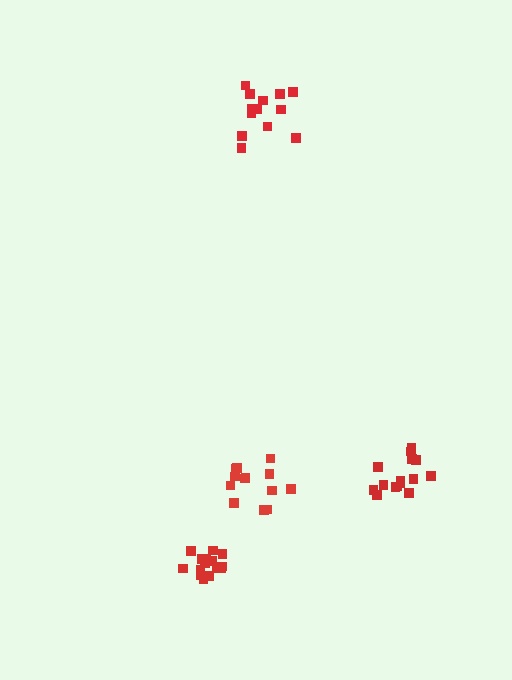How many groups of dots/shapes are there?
There are 4 groups.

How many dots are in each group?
Group 1: 15 dots, Group 2: 13 dots, Group 3: 13 dots, Group 4: 15 dots (56 total).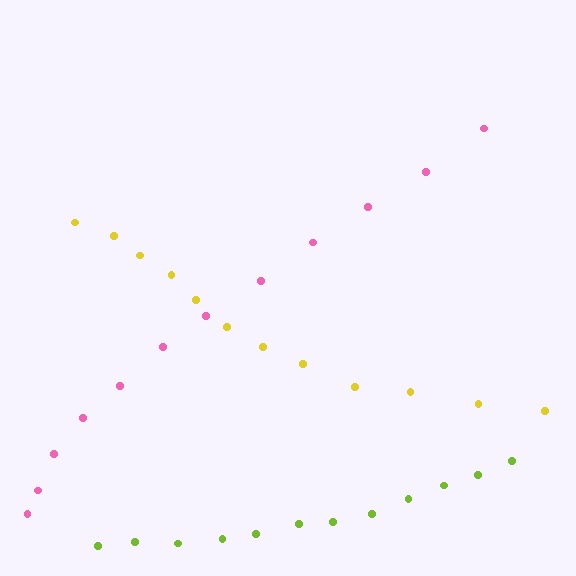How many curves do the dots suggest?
There are 3 distinct paths.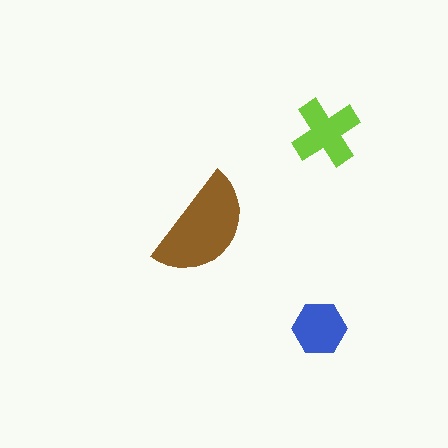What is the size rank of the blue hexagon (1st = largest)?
3rd.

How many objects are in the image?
There are 3 objects in the image.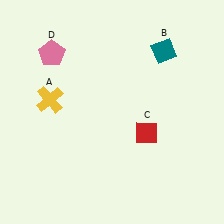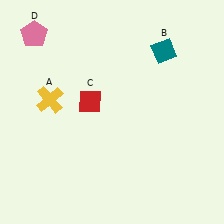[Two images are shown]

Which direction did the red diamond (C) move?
The red diamond (C) moved left.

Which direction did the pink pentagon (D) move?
The pink pentagon (D) moved up.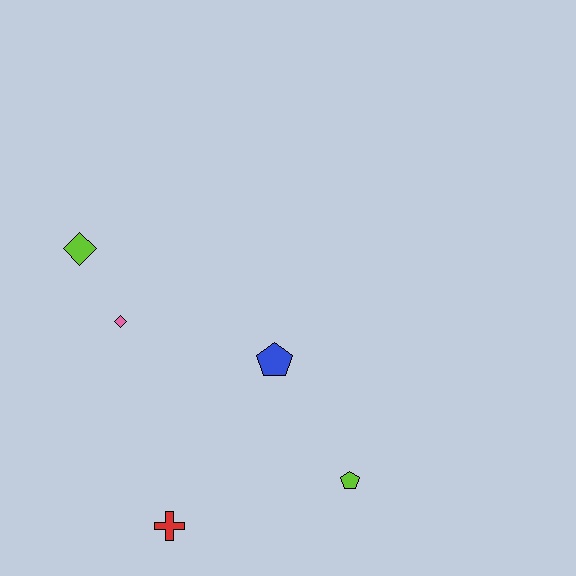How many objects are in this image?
There are 5 objects.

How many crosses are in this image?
There is 1 cross.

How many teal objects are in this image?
There are no teal objects.